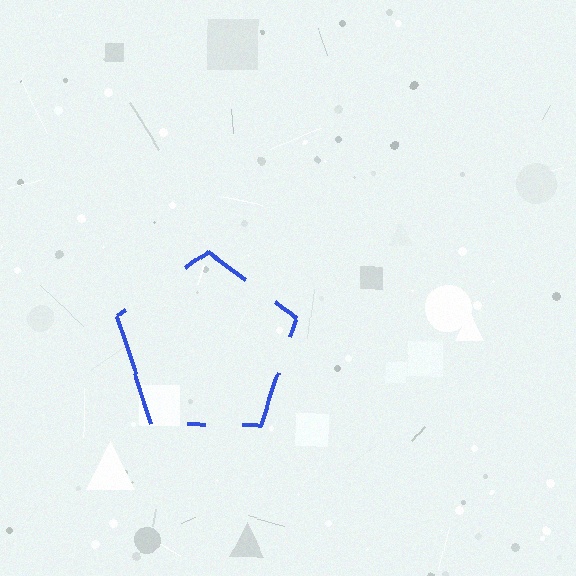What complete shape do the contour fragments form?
The contour fragments form a pentagon.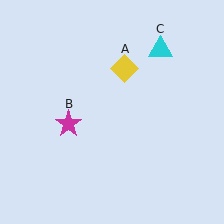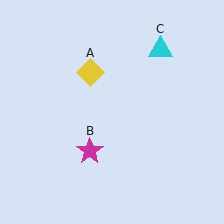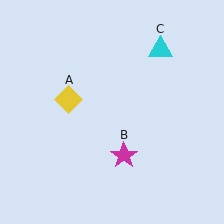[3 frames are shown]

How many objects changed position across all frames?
2 objects changed position: yellow diamond (object A), magenta star (object B).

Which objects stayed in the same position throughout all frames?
Cyan triangle (object C) remained stationary.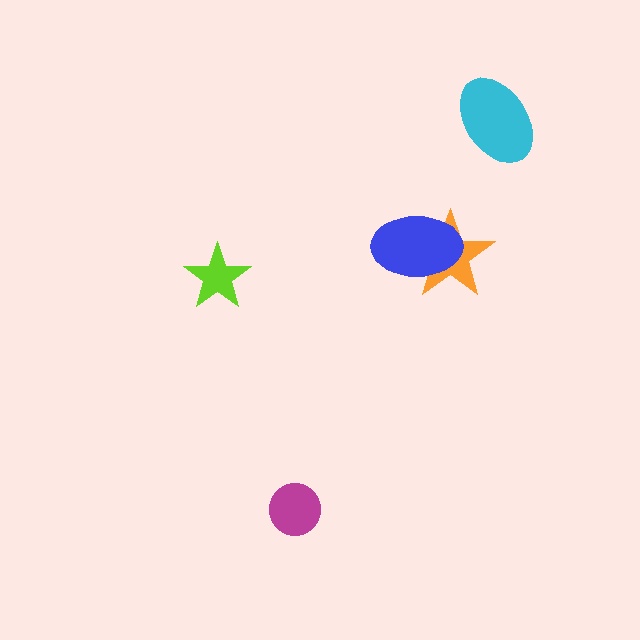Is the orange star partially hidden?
Yes, it is partially covered by another shape.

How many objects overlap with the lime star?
0 objects overlap with the lime star.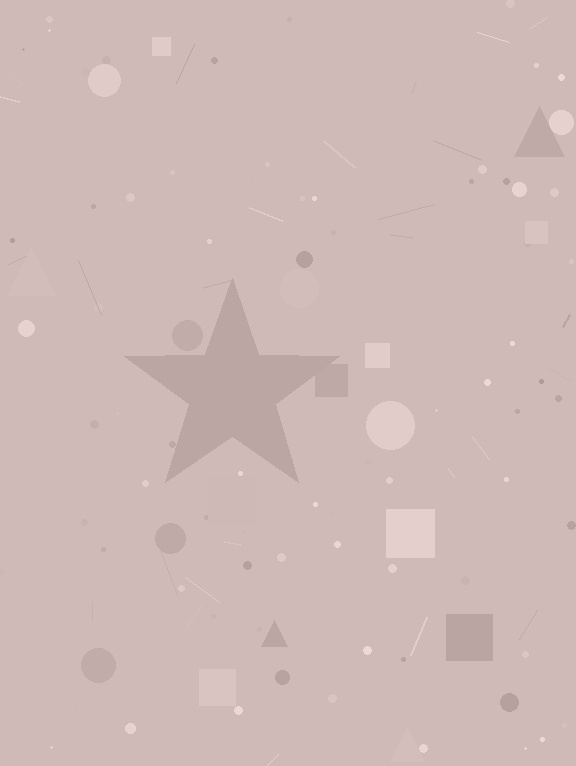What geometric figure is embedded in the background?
A star is embedded in the background.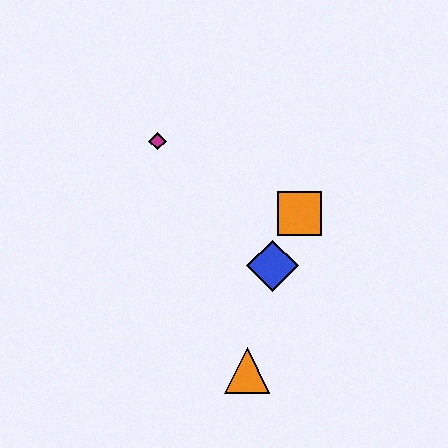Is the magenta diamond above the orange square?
Yes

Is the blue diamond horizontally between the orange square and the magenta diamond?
Yes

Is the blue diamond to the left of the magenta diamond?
No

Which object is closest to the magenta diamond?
The orange square is closest to the magenta diamond.